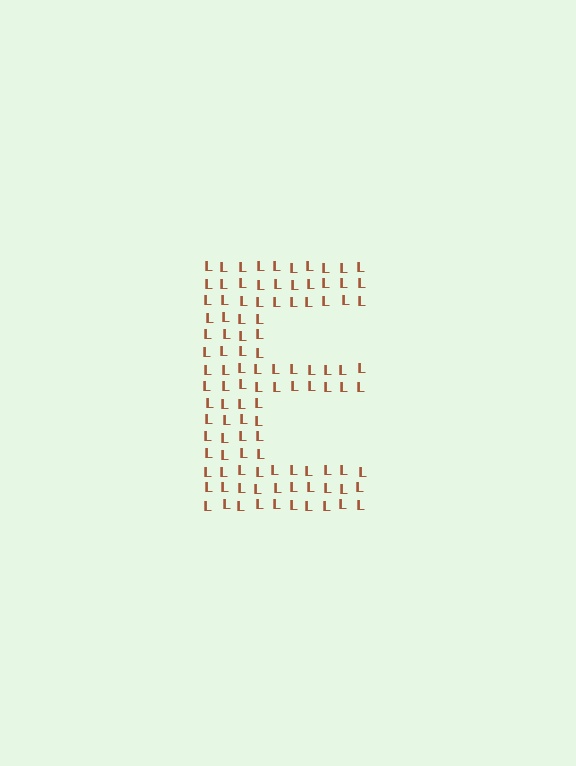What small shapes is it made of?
It is made of small letter L's.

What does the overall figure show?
The overall figure shows the letter E.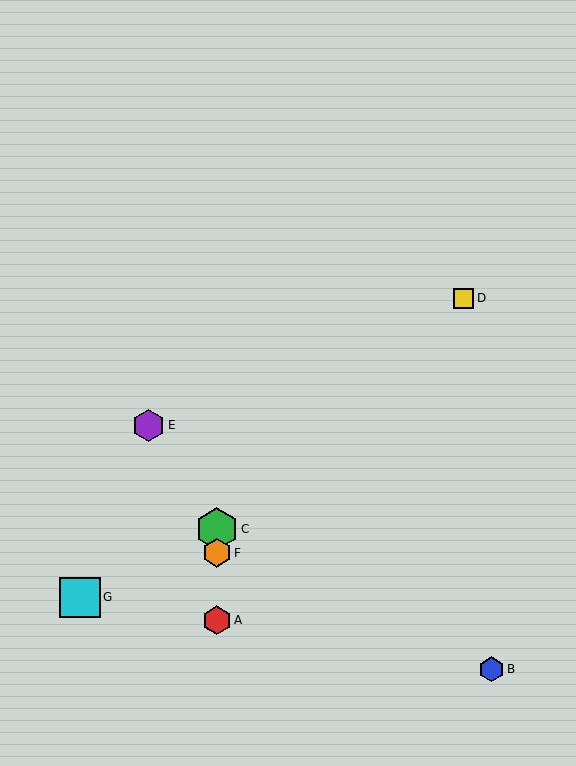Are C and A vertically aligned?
Yes, both are at x≈217.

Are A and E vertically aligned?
No, A is at x≈217 and E is at x≈149.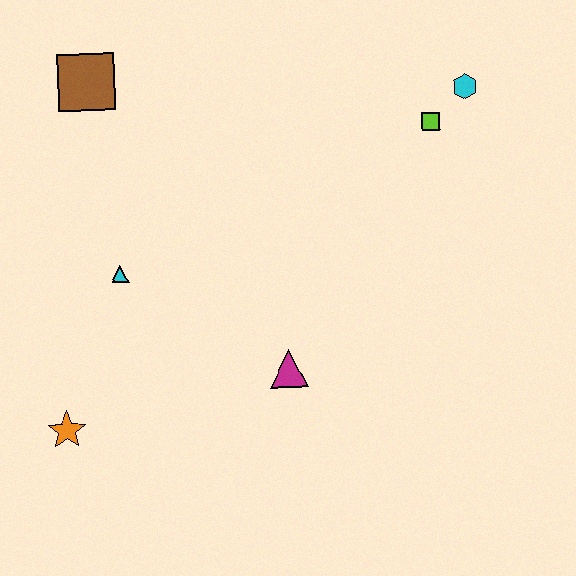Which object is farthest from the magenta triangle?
The brown square is farthest from the magenta triangle.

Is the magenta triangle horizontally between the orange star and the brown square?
No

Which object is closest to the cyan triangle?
The orange star is closest to the cyan triangle.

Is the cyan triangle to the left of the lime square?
Yes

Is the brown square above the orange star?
Yes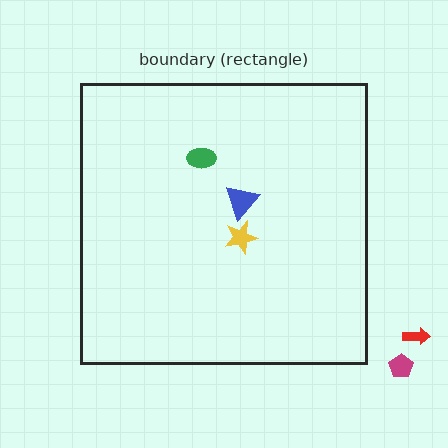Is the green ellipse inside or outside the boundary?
Inside.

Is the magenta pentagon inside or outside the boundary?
Outside.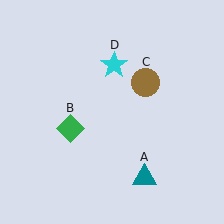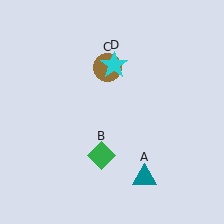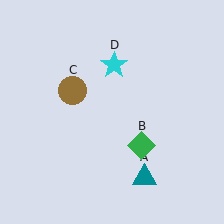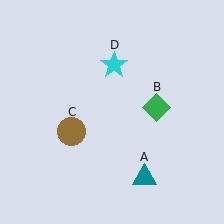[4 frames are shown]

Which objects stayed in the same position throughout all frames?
Teal triangle (object A) and cyan star (object D) remained stationary.